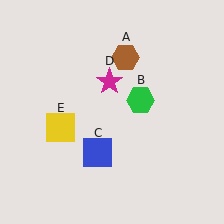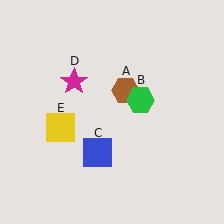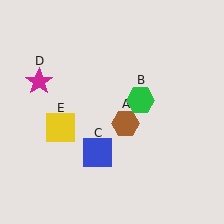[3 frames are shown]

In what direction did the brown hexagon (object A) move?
The brown hexagon (object A) moved down.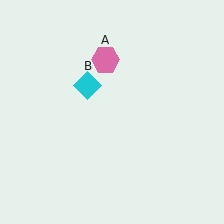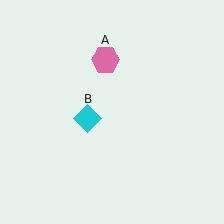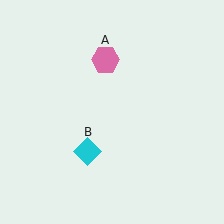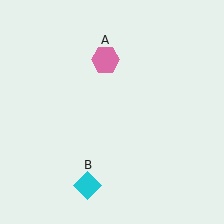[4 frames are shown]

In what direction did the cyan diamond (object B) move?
The cyan diamond (object B) moved down.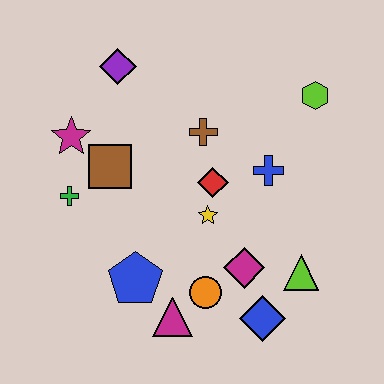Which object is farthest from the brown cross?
The blue diamond is farthest from the brown cross.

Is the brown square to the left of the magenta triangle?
Yes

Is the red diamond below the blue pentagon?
No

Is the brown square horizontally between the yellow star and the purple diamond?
No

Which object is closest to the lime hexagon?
The blue cross is closest to the lime hexagon.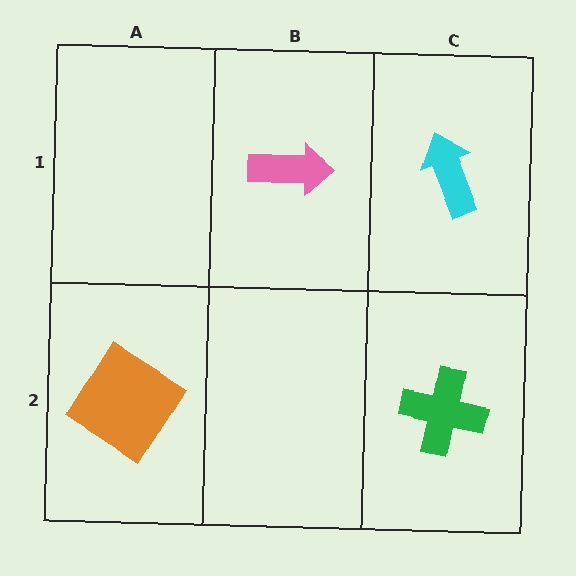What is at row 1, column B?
A pink arrow.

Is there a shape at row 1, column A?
No, that cell is empty.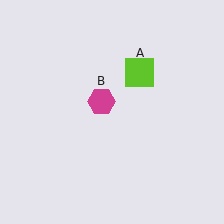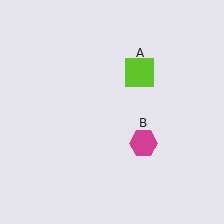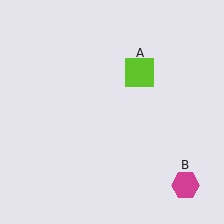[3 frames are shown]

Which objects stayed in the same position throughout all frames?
Lime square (object A) remained stationary.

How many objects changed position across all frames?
1 object changed position: magenta hexagon (object B).